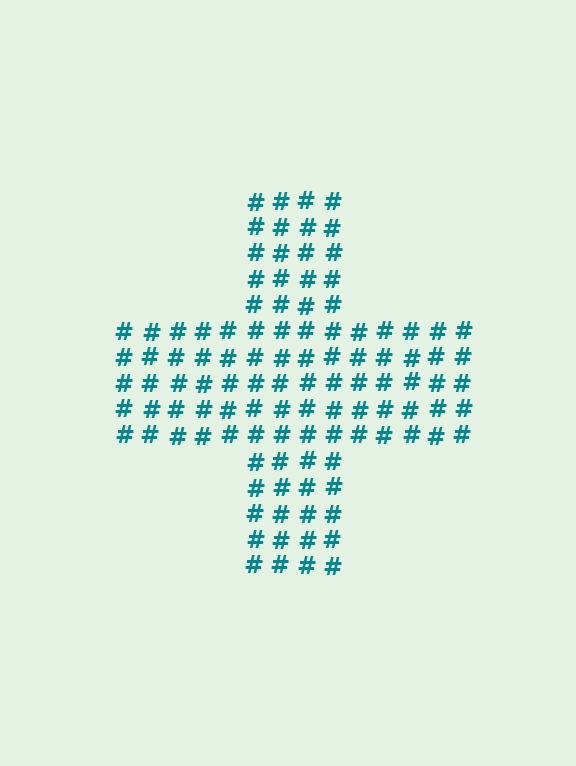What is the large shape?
The large shape is a cross.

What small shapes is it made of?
It is made of small hash symbols.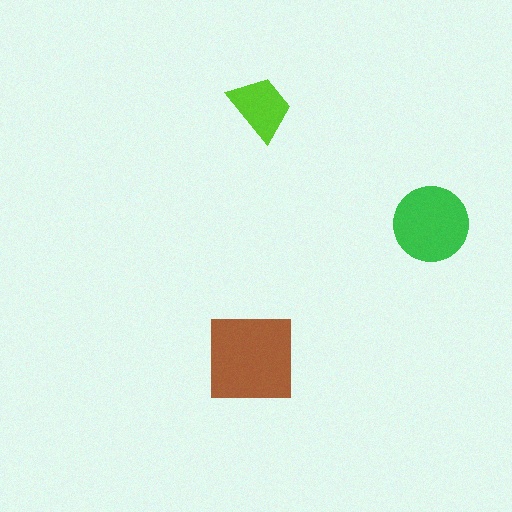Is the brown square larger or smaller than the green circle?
Larger.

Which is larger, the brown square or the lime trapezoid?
The brown square.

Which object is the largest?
The brown square.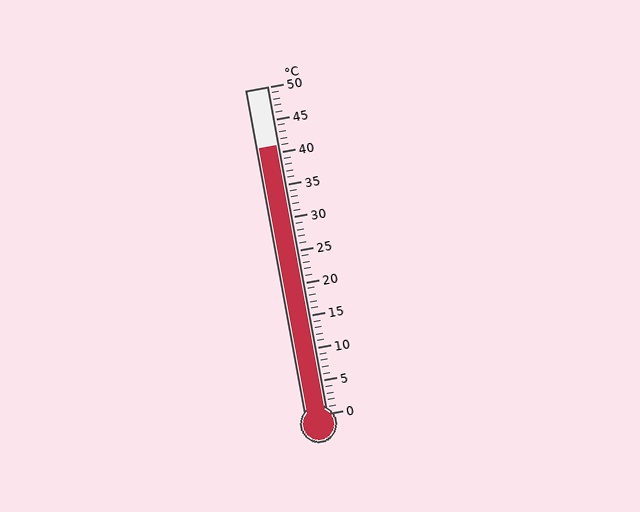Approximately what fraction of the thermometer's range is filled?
The thermometer is filled to approximately 80% of its range.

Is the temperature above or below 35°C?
The temperature is above 35°C.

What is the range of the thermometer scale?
The thermometer scale ranges from 0°C to 50°C.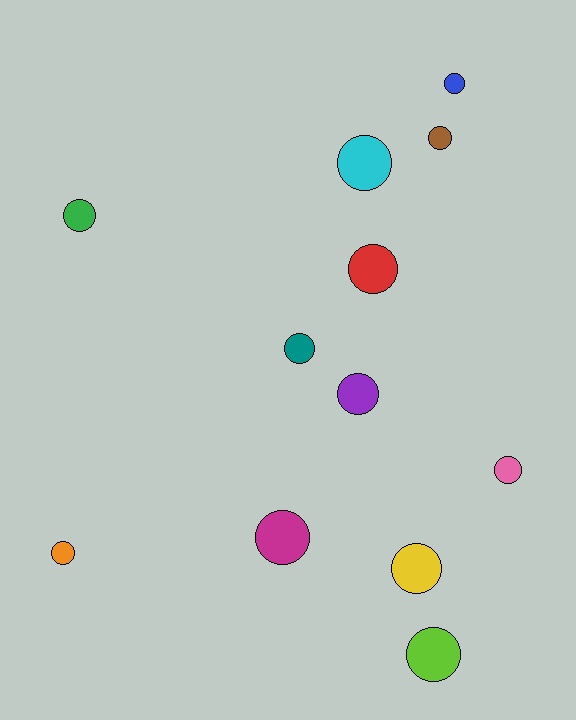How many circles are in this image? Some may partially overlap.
There are 12 circles.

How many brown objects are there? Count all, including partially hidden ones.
There is 1 brown object.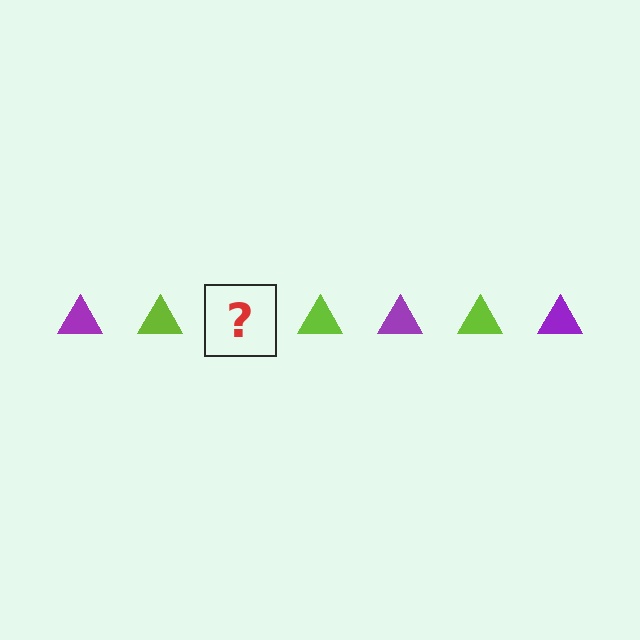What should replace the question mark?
The question mark should be replaced with a purple triangle.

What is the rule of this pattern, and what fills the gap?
The rule is that the pattern cycles through purple, lime triangles. The gap should be filled with a purple triangle.